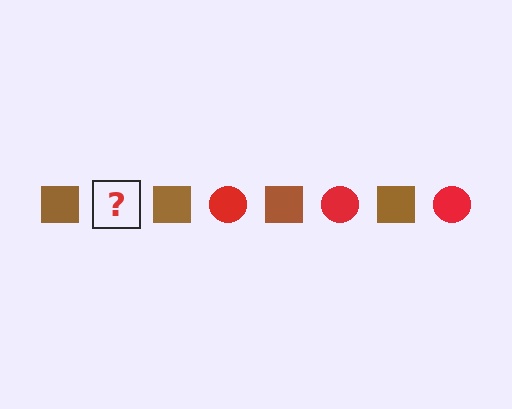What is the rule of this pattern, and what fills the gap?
The rule is that the pattern alternates between brown square and red circle. The gap should be filled with a red circle.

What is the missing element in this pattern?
The missing element is a red circle.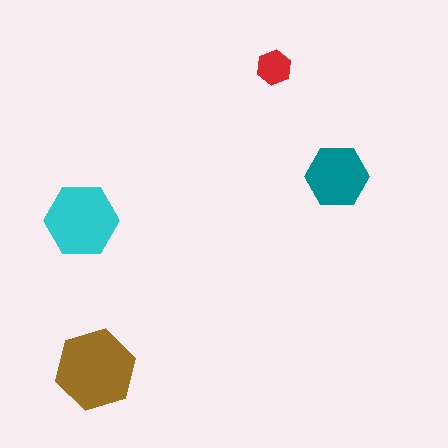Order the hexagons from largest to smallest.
the brown one, the cyan one, the teal one, the red one.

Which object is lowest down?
The brown hexagon is bottommost.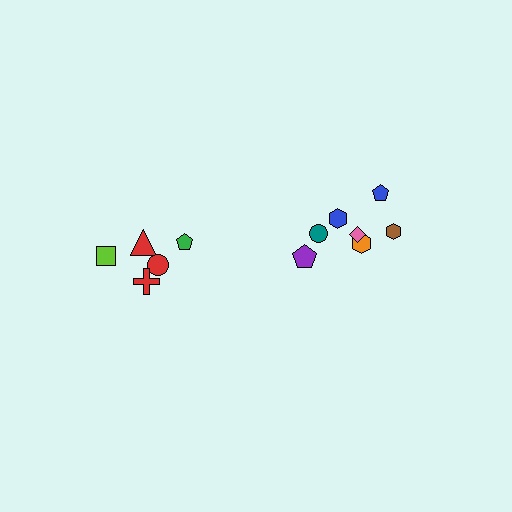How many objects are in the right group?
There are 7 objects.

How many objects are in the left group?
There are 5 objects.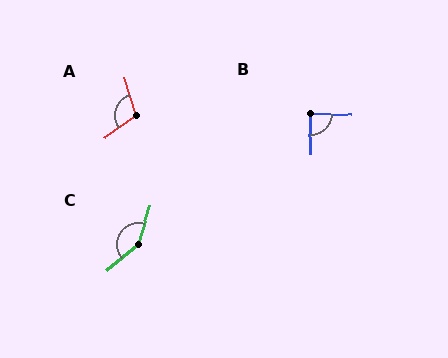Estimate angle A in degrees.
Approximately 109 degrees.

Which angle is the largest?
C, at approximately 147 degrees.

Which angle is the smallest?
B, at approximately 88 degrees.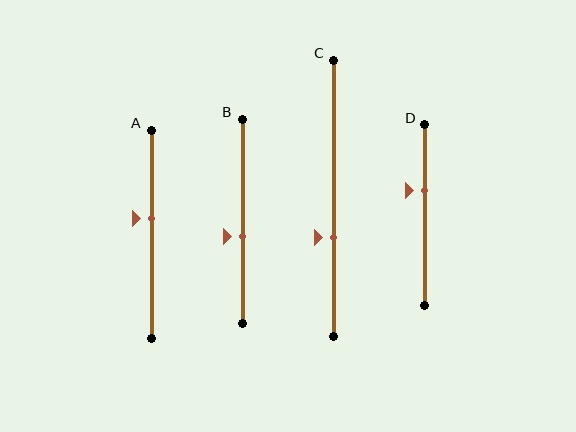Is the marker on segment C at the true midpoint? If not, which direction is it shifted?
No, the marker on segment C is shifted downward by about 14% of the segment length.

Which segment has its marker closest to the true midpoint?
Segment B has its marker closest to the true midpoint.